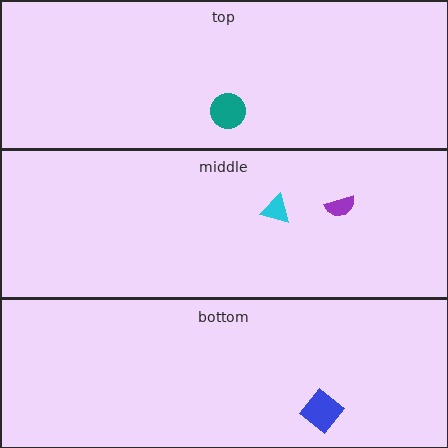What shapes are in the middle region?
The purple semicircle, the cyan triangle.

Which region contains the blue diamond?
The bottom region.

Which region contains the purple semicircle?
The middle region.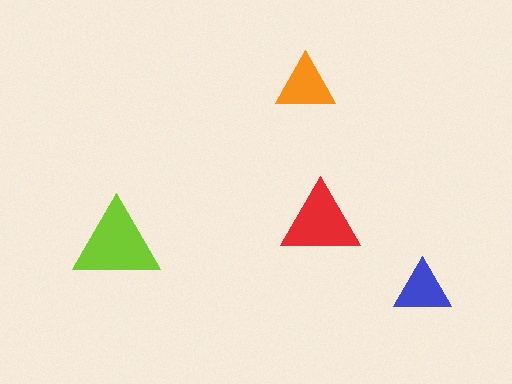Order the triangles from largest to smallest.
the lime one, the red one, the orange one, the blue one.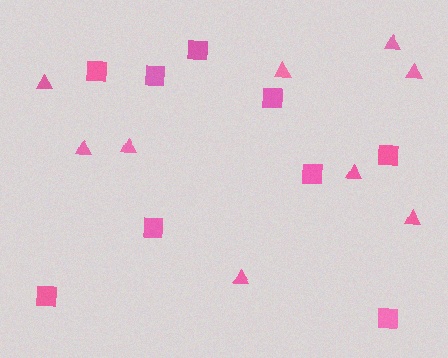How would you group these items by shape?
There are 2 groups: one group of squares (9) and one group of triangles (9).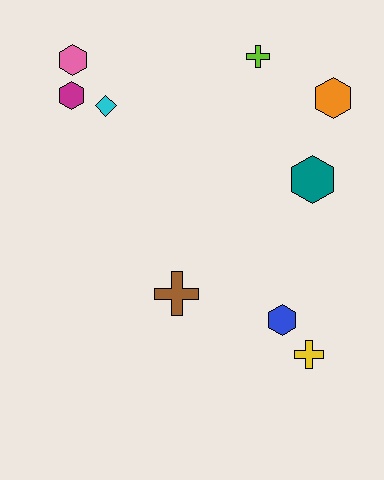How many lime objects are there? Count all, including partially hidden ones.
There is 1 lime object.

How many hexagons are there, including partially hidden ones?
There are 5 hexagons.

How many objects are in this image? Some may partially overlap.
There are 9 objects.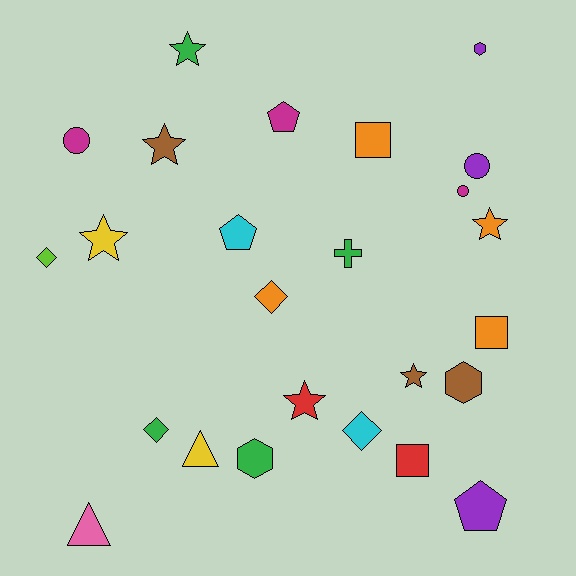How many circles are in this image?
There are 3 circles.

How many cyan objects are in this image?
There are 2 cyan objects.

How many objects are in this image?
There are 25 objects.